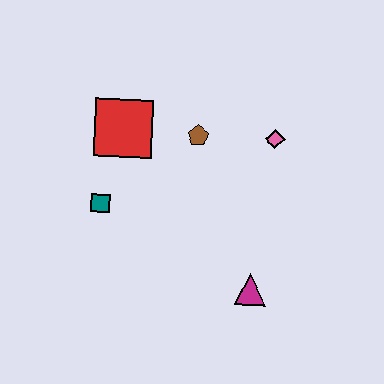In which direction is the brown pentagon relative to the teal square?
The brown pentagon is to the right of the teal square.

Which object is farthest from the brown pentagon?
The magenta triangle is farthest from the brown pentagon.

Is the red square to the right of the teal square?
Yes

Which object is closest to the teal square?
The red square is closest to the teal square.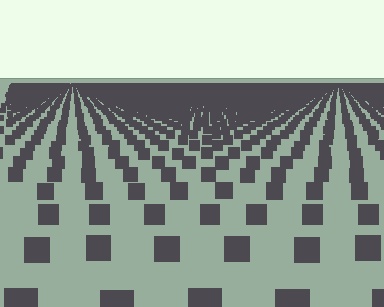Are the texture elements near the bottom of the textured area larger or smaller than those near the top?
Larger. Near the bottom, elements are closer to the viewer and appear at a bigger on-screen size.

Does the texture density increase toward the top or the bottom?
Density increases toward the top.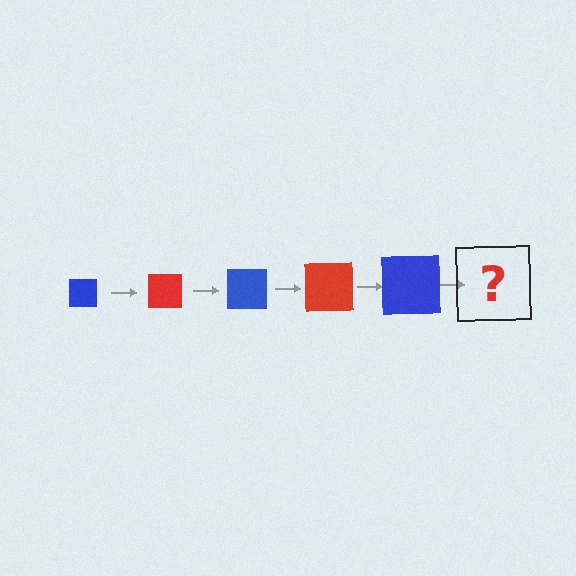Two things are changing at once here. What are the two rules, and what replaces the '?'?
The two rules are that the square grows larger each step and the color cycles through blue and red. The '?' should be a red square, larger than the previous one.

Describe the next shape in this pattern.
It should be a red square, larger than the previous one.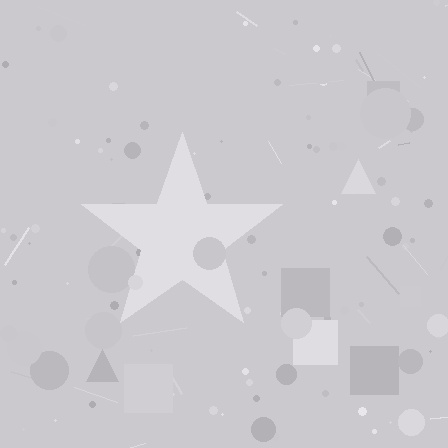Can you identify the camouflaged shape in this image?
The camouflaged shape is a star.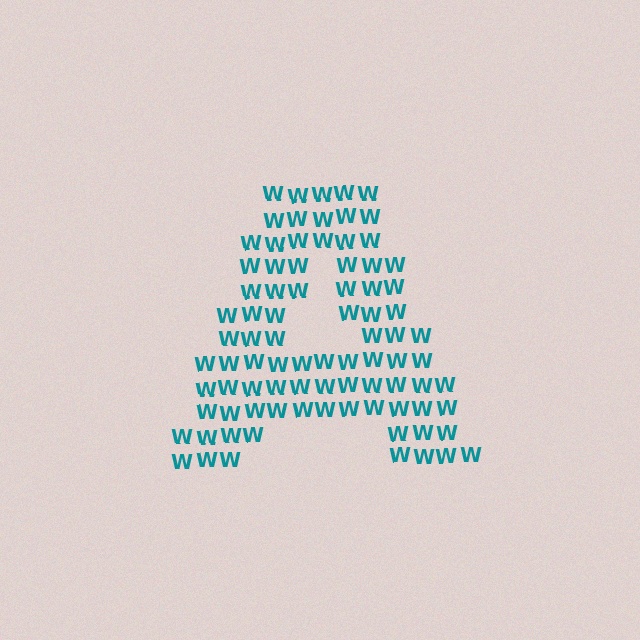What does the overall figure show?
The overall figure shows the letter A.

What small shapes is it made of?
It is made of small letter W's.